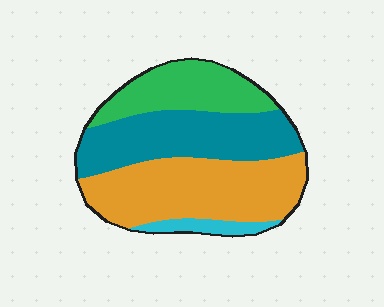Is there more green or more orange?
Orange.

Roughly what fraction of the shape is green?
Green covers about 20% of the shape.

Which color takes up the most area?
Orange, at roughly 40%.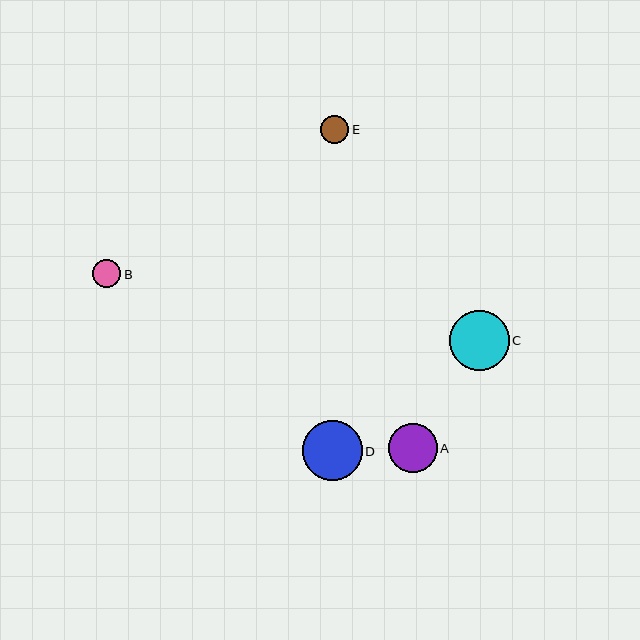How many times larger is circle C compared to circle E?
Circle C is approximately 2.2 times the size of circle E.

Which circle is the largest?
Circle D is the largest with a size of approximately 60 pixels.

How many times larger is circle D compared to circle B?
Circle D is approximately 2.1 times the size of circle B.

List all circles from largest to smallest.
From largest to smallest: D, C, A, B, E.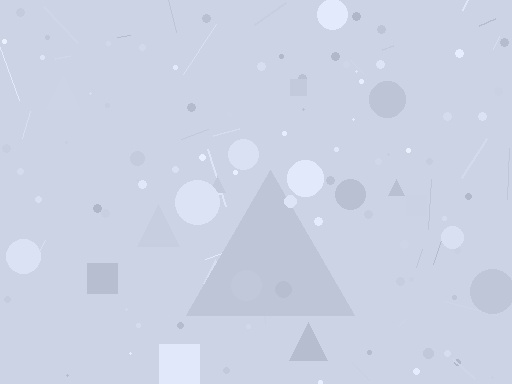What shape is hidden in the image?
A triangle is hidden in the image.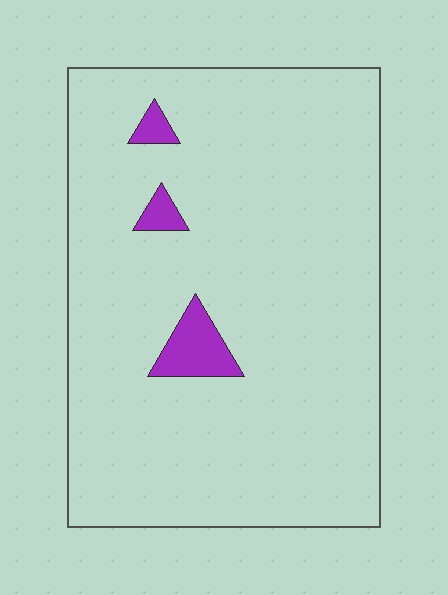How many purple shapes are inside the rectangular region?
3.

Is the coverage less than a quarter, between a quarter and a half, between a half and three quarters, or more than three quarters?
Less than a quarter.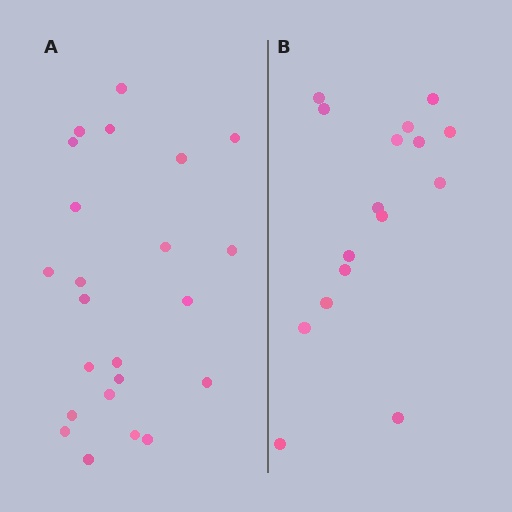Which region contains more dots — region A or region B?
Region A (the left region) has more dots.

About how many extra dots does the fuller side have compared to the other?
Region A has roughly 8 or so more dots than region B.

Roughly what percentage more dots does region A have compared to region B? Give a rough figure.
About 45% more.